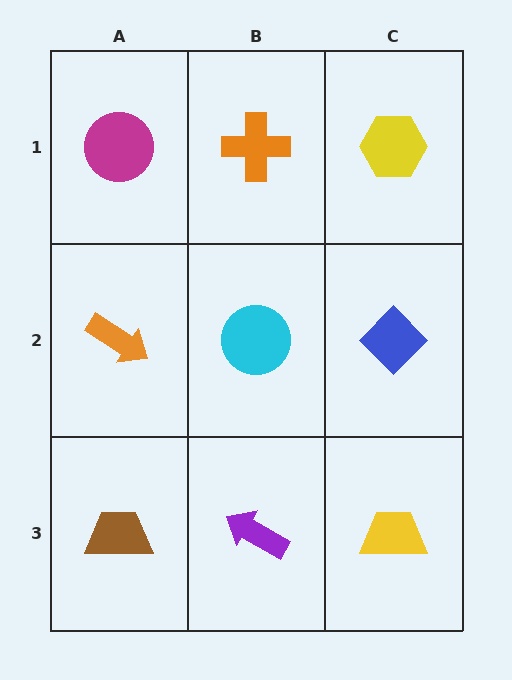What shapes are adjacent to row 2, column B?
An orange cross (row 1, column B), a purple arrow (row 3, column B), an orange arrow (row 2, column A), a blue diamond (row 2, column C).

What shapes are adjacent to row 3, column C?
A blue diamond (row 2, column C), a purple arrow (row 3, column B).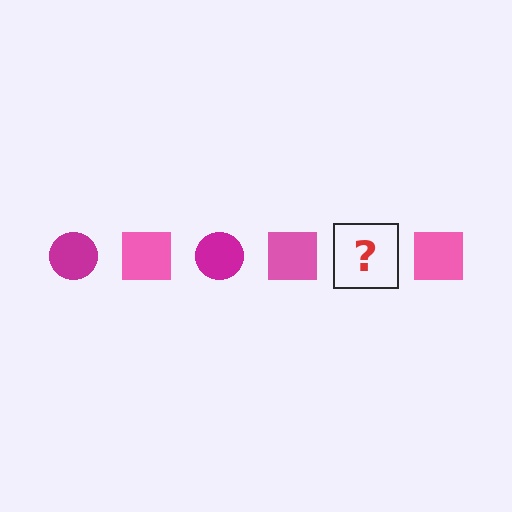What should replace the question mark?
The question mark should be replaced with a magenta circle.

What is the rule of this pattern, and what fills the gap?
The rule is that the pattern alternates between magenta circle and pink square. The gap should be filled with a magenta circle.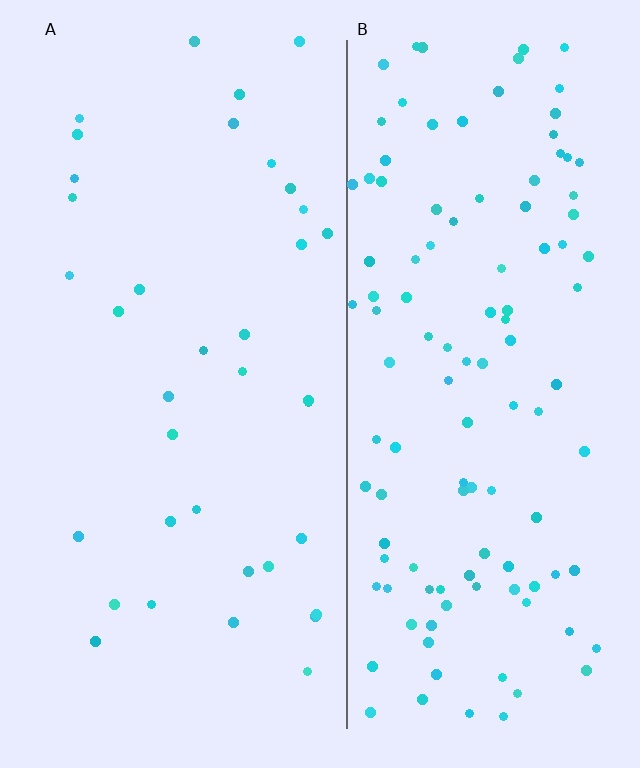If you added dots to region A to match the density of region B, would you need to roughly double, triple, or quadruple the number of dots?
Approximately triple.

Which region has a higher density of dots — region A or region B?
B (the right).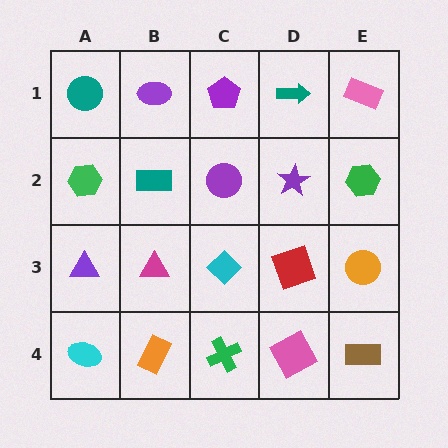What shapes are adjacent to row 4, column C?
A cyan diamond (row 3, column C), an orange rectangle (row 4, column B), a pink square (row 4, column D).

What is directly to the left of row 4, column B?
A cyan ellipse.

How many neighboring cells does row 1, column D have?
3.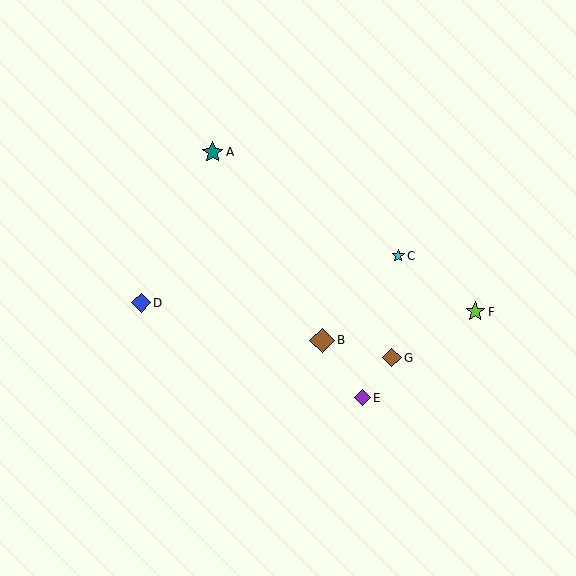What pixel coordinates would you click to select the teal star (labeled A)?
Click at (213, 152) to select the teal star A.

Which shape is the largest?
The brown diamond (labeled B) is the largest.